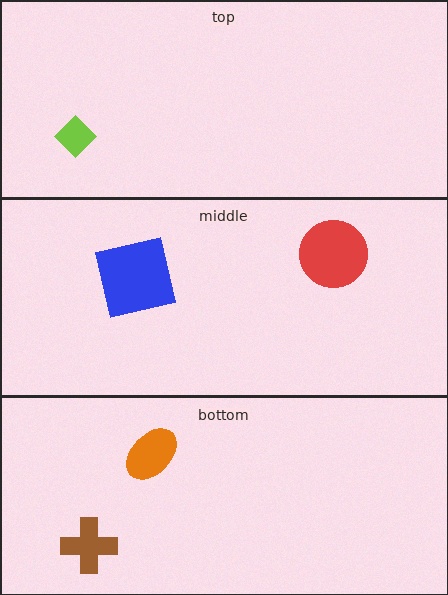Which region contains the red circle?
The middle region.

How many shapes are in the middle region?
2.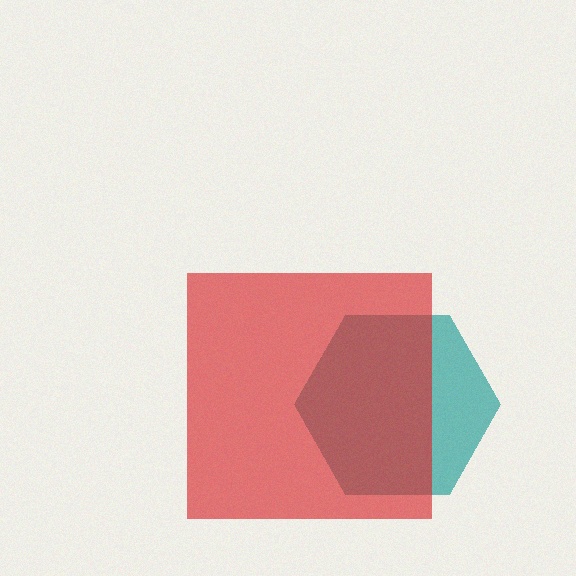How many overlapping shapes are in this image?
There are 2 overlapping shapes in the image.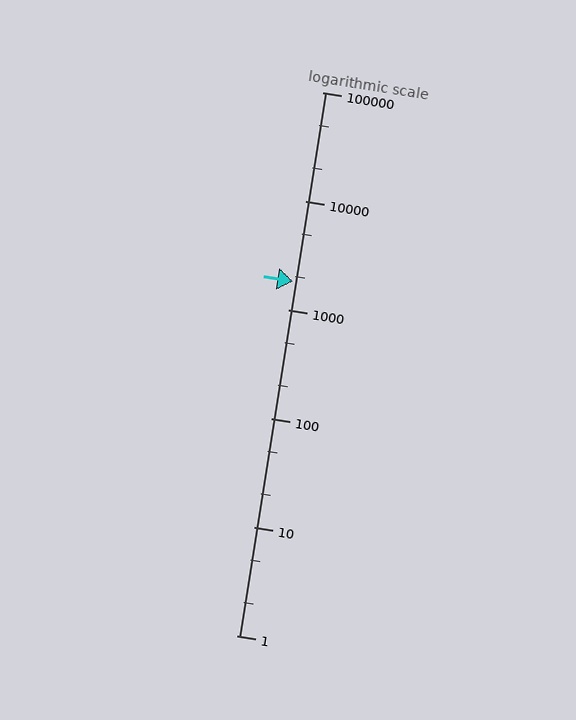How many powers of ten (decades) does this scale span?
The scale spans 5 decades, from 1 to 100000.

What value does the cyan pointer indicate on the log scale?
The pointer indicates approximately 1800.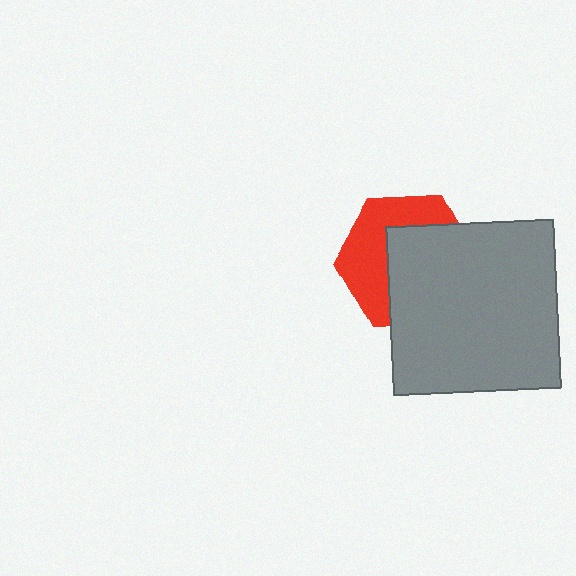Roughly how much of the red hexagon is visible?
About half of it is visible (roughly 45%).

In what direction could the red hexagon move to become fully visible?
The red hexagon could move toward the upper-left. That would shift it out from behind the gray square entirely.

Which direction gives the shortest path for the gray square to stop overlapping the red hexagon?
Moving toward the lower-right gives the shortest separation.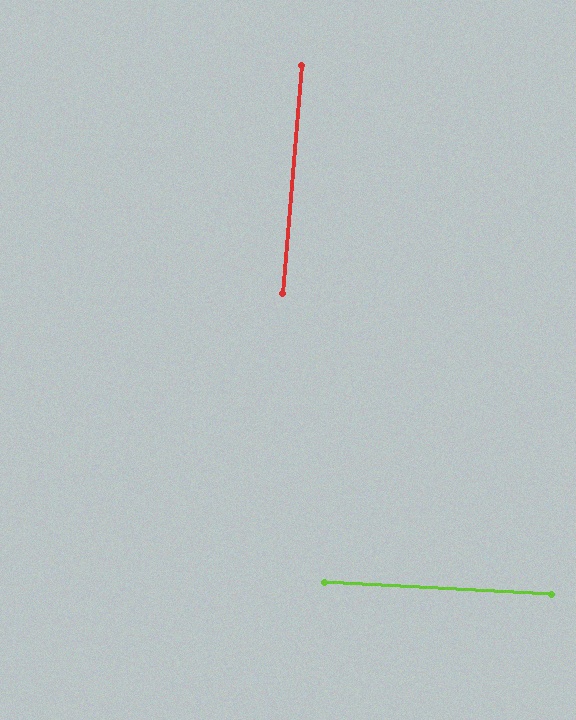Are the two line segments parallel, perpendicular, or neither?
Perpendicular — they meet at approximately 88°.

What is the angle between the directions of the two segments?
Approximately 88 degrees.